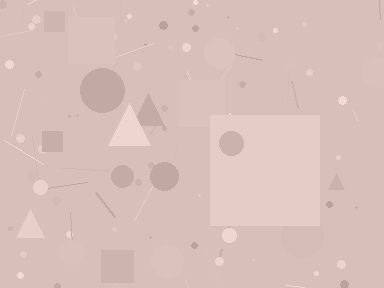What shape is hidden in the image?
A square is hidden in the image.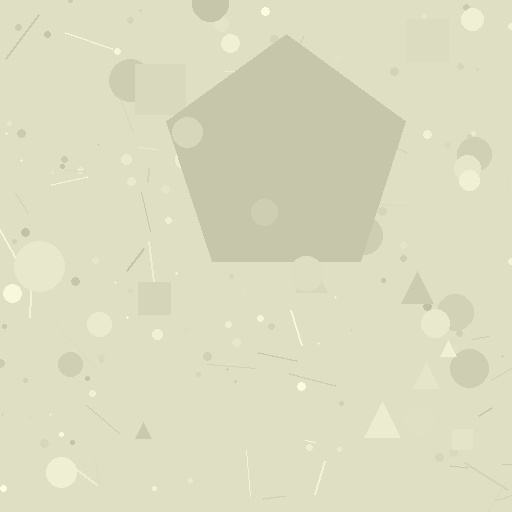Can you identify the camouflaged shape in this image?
The camouflaged shape is a pentagon.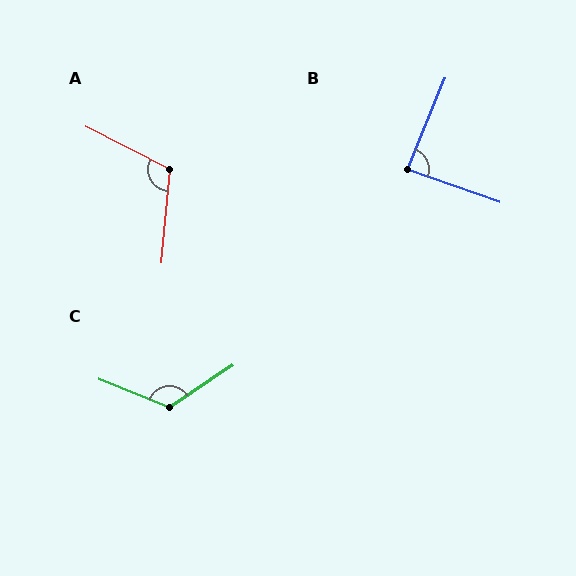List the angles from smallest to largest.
B (87°), A (112°), C (125°).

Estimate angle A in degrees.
Approximately 112 degrees.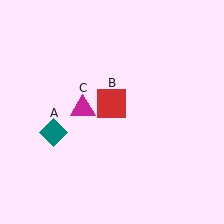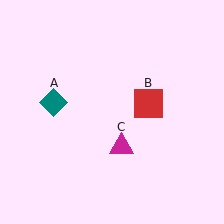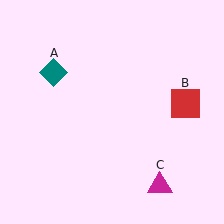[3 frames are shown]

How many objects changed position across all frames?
3 objects changed position: teal diamond (object A), red square (object B), magenta triangle (object C).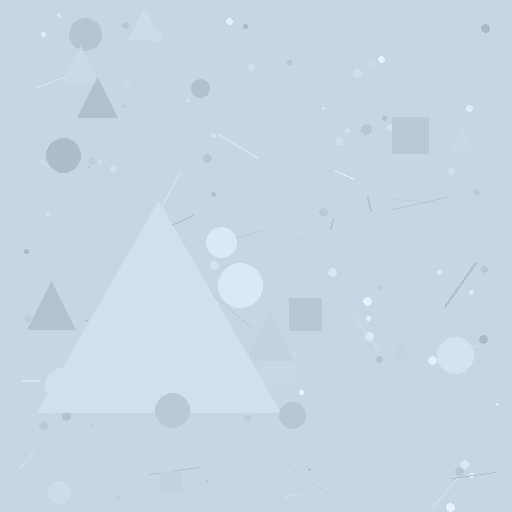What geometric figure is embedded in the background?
A triangle is embedded in the background.